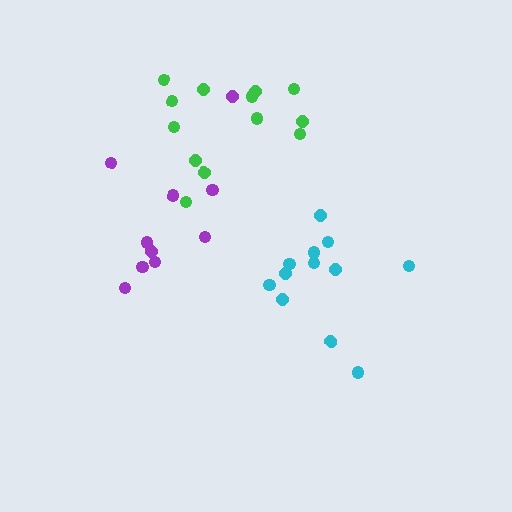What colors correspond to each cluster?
The clusters are colored: purple, cyan, green.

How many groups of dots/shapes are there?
There are 3 groups.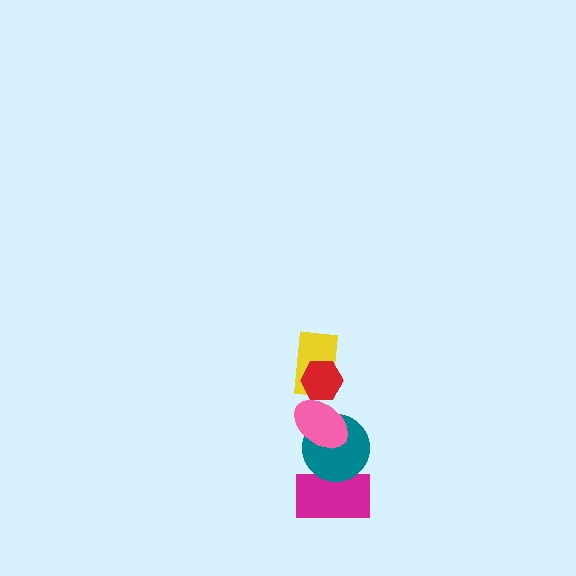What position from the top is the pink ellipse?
The pink ellipse is 3rd from the top.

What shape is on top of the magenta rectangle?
The teal circle is on top of the magenta rectangle.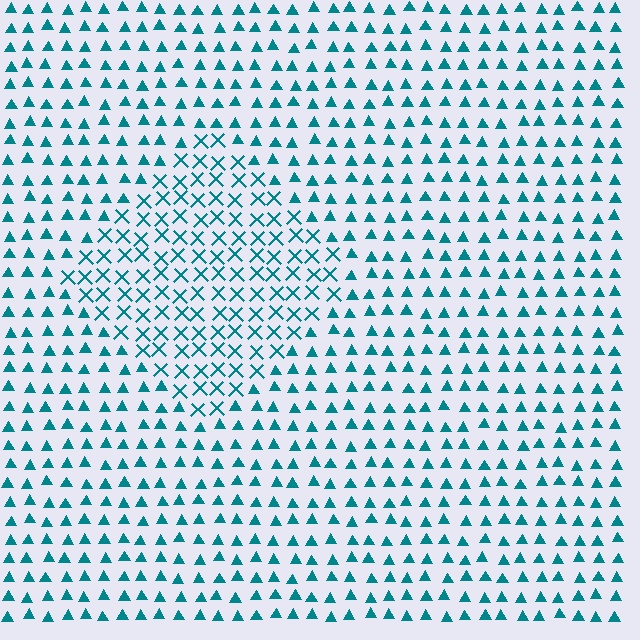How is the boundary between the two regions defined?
The boundary is defined by a change in element shape: X marks inside vs. triangles outside. All elements share the same color and spacing.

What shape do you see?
I see a diamond.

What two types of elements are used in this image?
The image uses X marks inside the diamond region and triangles outside it.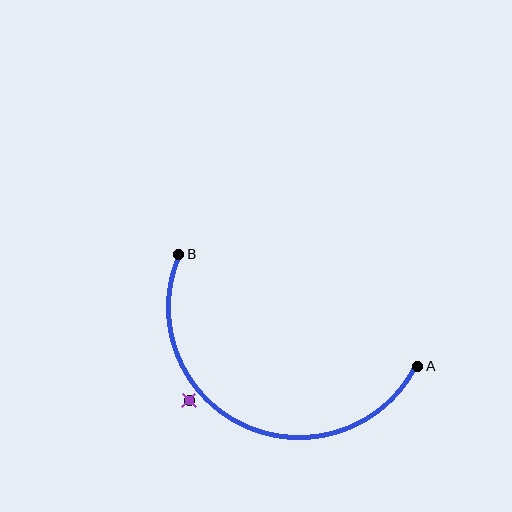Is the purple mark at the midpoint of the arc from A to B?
No — the purple mark does not lie on the arc at all. It sits slightly outside the curve.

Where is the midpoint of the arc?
The arc midpoint is the point on the curve farthest from the straight line joining A and B. It sits below that line.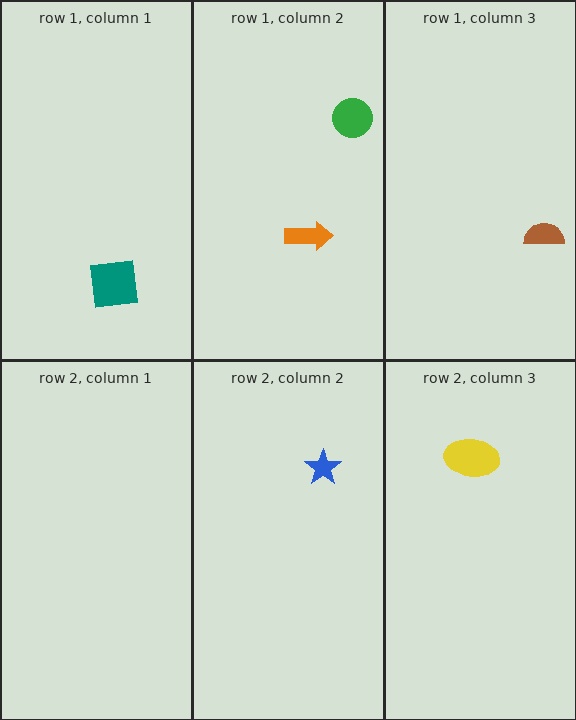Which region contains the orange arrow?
The row 1, column 2 region.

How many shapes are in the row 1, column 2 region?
2.